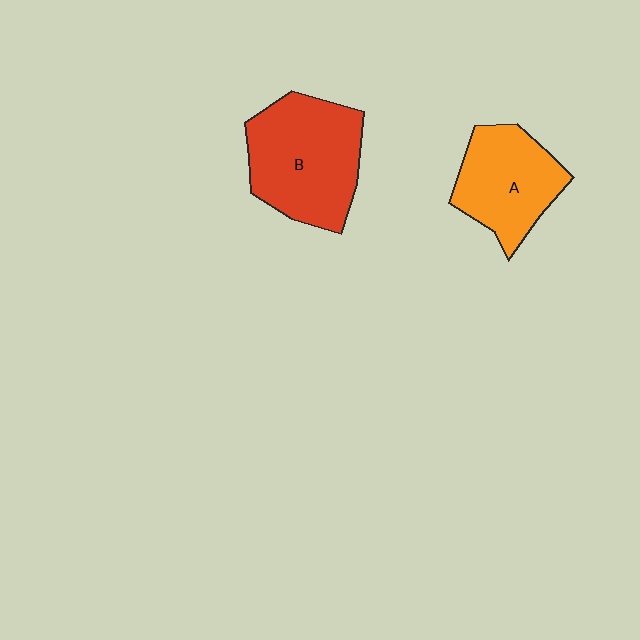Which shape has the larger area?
Shape B (red).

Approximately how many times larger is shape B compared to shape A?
Approximately 1.3 times.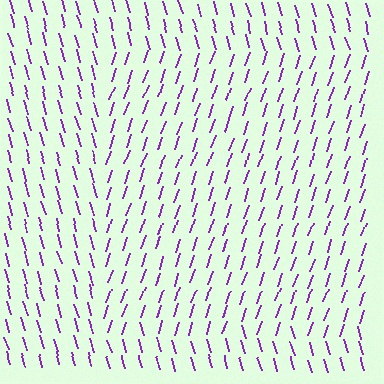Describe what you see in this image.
The image is filled with small purple line segments. A rectangle region in the image has lines oriented differently from the surrounding lines, creating a visible texture boundary.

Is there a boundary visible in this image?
Yes, there is a texture boundary formed by a change in line orientation.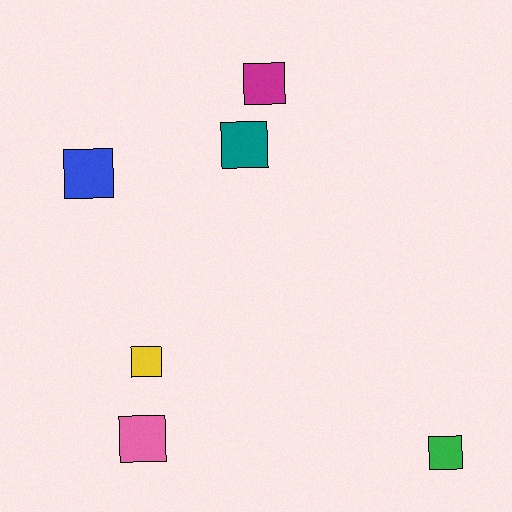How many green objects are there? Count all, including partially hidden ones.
There is 1 green object.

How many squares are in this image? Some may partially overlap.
There are 6 squares.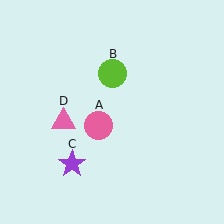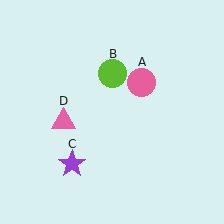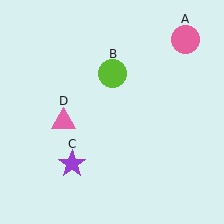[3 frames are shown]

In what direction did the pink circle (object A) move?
The pink circle (object A) moved up and to the right.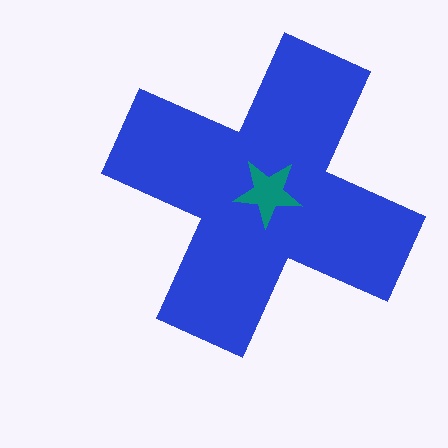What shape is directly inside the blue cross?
The teal star.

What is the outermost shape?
The blue cross.